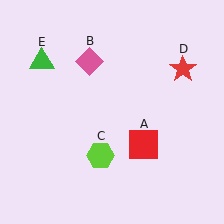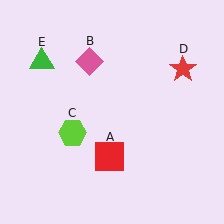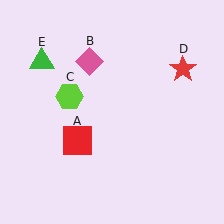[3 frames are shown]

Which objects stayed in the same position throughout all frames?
Pink diamond (object B) and red star (object D) and green triangle (object E) remained stationary.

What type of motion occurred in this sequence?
The red square (object A), lime hexagon (object C) rotated clockwise around the center of the scene.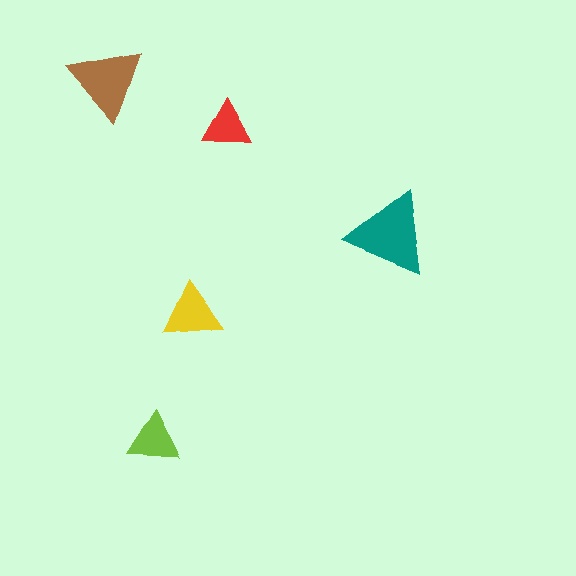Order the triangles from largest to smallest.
the teal one, the brown one, the yellow one, the lime one, the red one.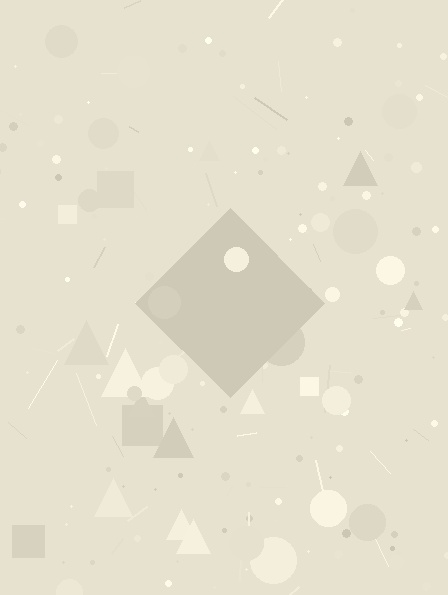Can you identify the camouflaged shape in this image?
The camouflaged shape is a diamond.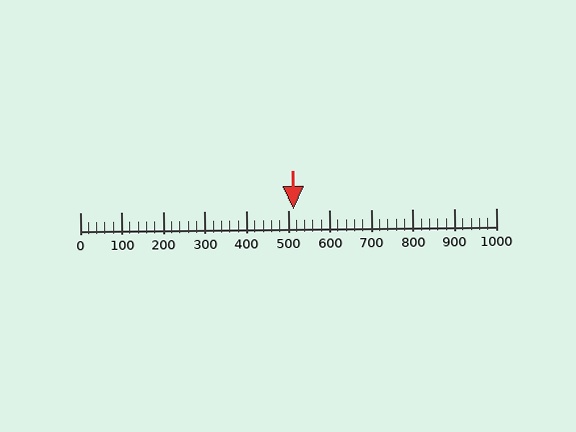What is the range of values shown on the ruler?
The ruler shows values from 0 to 1000.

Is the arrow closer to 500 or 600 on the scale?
The arrow is closer to 500.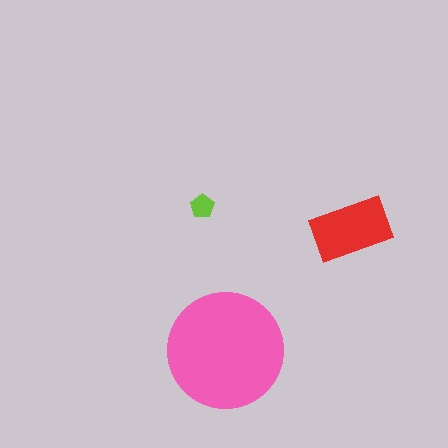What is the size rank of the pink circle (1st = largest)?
1st.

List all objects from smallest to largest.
The lime pentagon, the red rectangle, the pink circle.